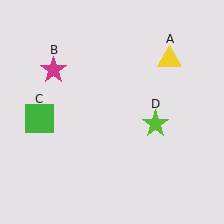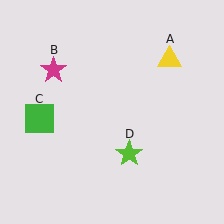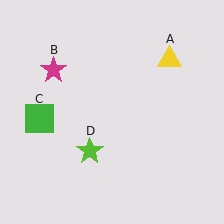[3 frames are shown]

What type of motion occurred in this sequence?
The lime star (object D) rotated clockwise around the center of the scene.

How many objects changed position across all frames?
1 object changed position: lime star (object D).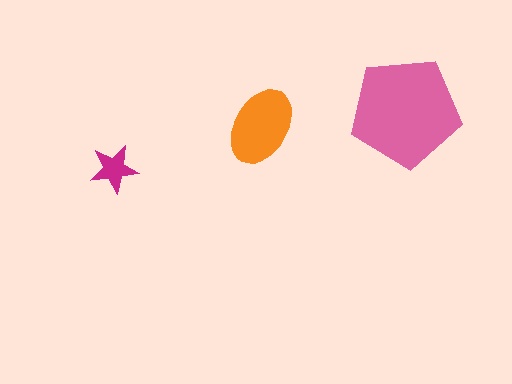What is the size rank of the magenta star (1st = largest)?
3rd.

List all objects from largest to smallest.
The pink pentagon, the orange ellipse, the magenta star.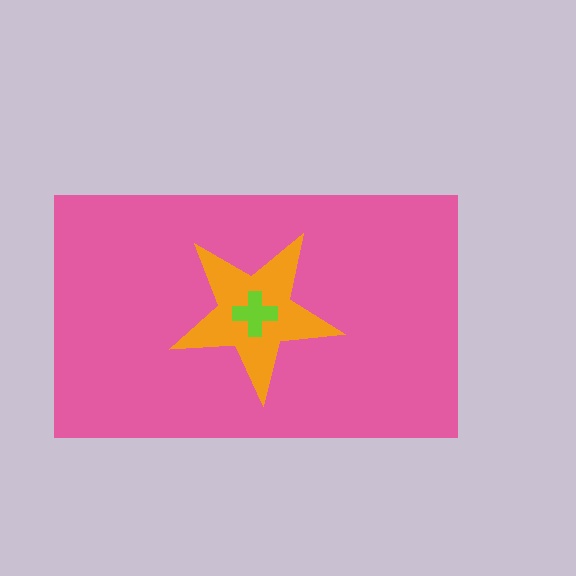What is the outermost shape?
The pink rectangle.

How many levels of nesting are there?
3.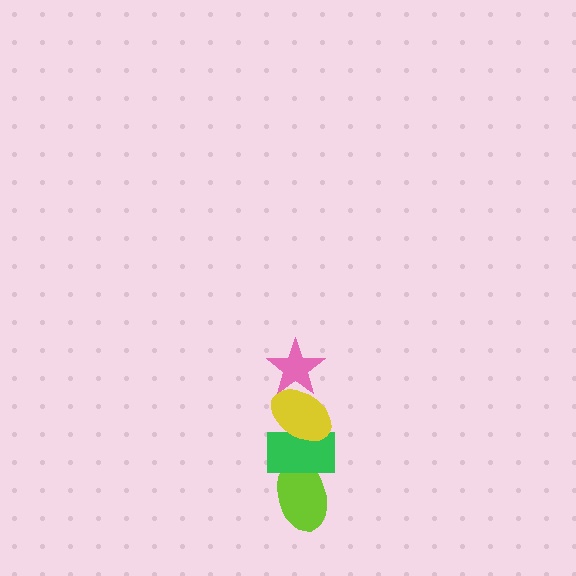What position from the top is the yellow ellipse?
The yellow ellipse is 2nd from the top.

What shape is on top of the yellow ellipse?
The pink star is on top of the yellow ellipse.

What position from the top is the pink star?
The pink star is 1st from the top.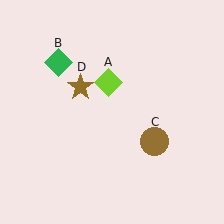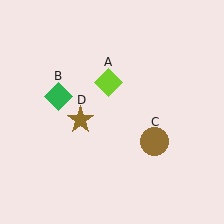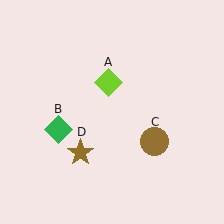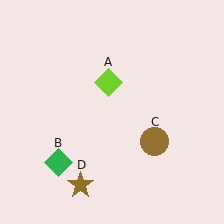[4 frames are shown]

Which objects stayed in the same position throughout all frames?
Lime diamond (object A) and brown circle (object C) remained stationary.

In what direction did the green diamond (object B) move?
The green diamond (object B) moved down.